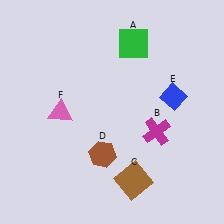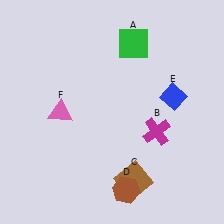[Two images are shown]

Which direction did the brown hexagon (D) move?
The brown hexagon (D) moved down.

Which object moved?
The brown hexagon (D) moved down.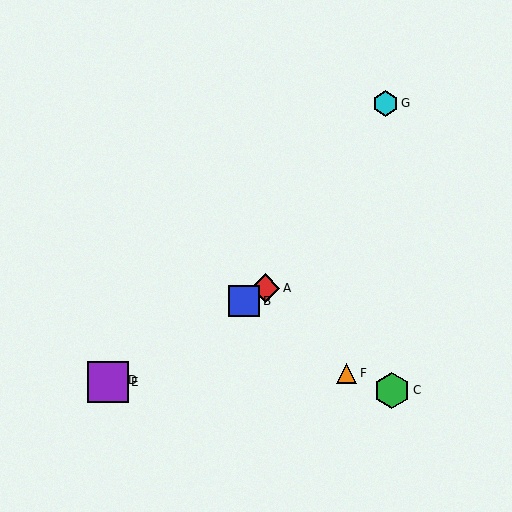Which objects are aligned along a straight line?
Objects A, B, D, E are aligned along a straight line.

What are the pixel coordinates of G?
Object G is at (385, 103).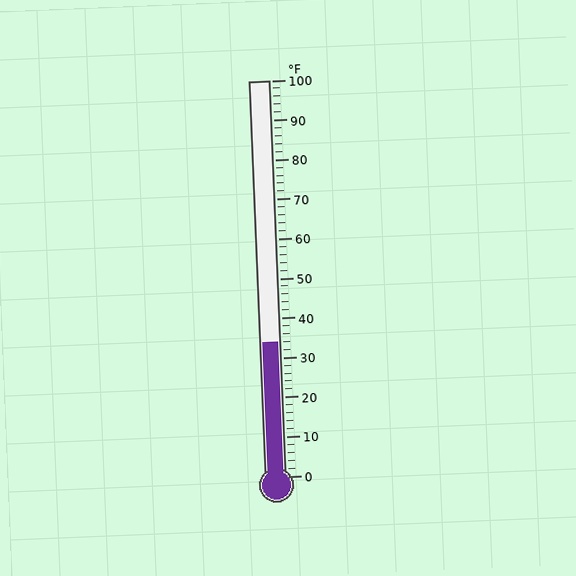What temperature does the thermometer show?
The thermometer shows approximately 34°F.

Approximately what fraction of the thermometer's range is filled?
The thermometer is filled to approximately 35% of its range.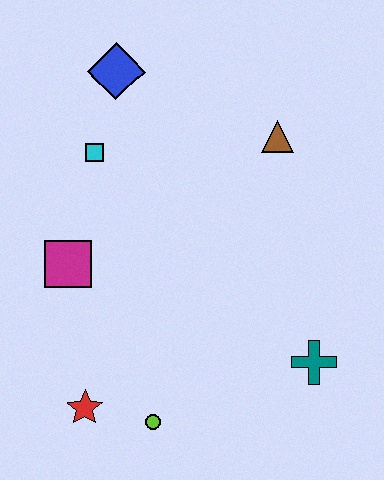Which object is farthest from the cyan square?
The teal cross is farthest from the cyan square.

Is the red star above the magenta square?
No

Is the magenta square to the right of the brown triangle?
No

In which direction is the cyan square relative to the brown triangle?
The cyan square is to the left of the brown triangle.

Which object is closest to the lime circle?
The red star is closest to the lime circle.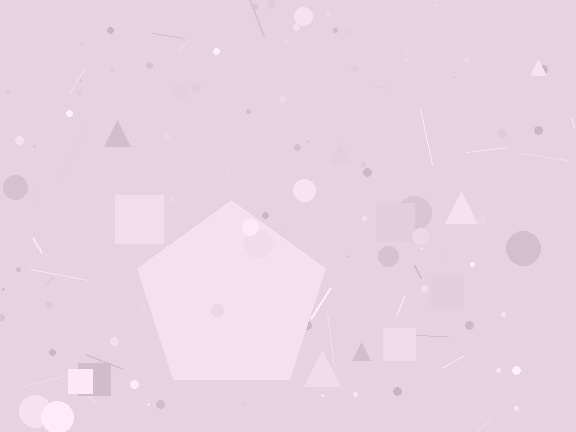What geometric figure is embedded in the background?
A pentagon is embedded in the background.